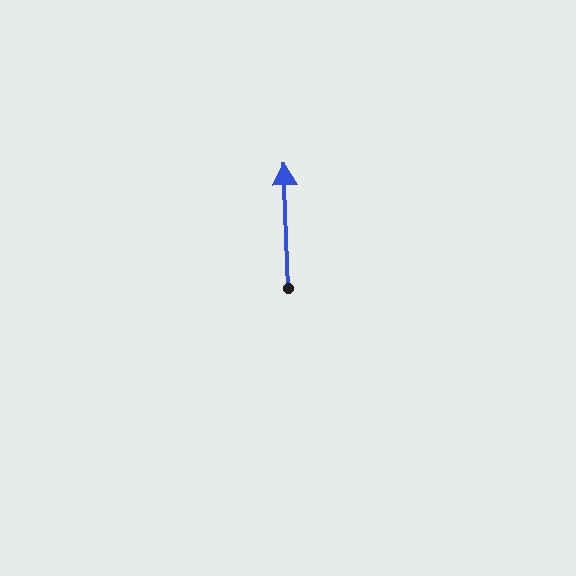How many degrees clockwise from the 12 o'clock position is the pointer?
Approximately 358 degrees.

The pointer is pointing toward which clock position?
Roughly 12 o'clock.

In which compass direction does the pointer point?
North.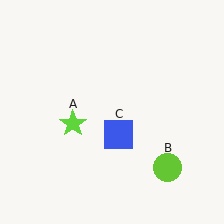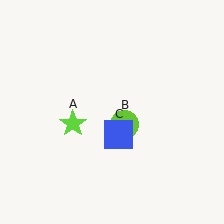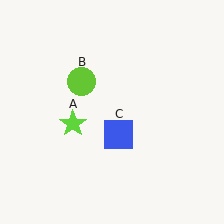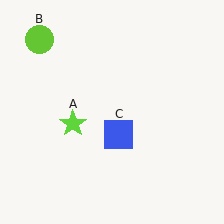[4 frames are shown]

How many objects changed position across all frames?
1 object changed position: lime circle (object B).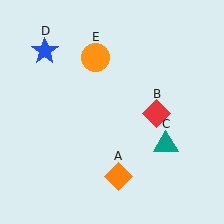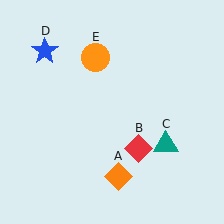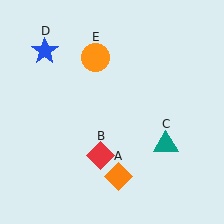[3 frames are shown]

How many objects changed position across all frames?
1 object changed position: red diamond (object B).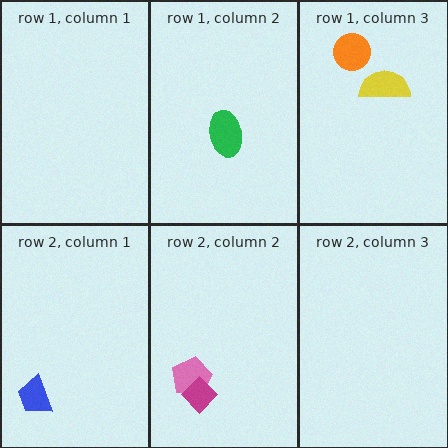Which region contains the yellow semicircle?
The row 1, column 3 region.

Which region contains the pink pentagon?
The row 2, column 2 region.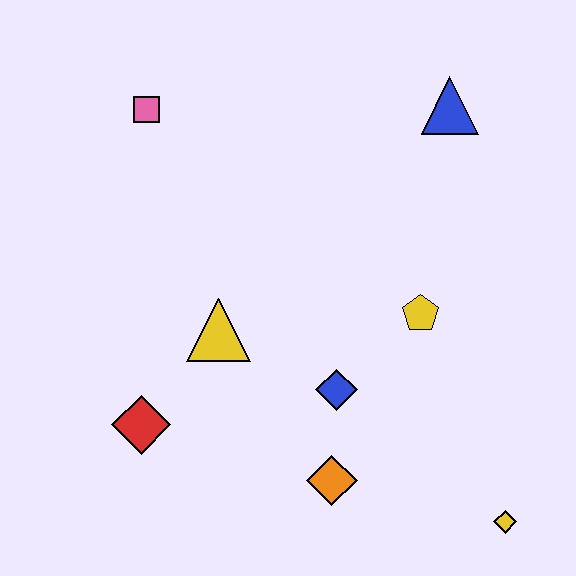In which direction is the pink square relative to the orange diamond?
The pink square is above the orange diamond.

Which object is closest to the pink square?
The yellow triangle is closest to the pink square.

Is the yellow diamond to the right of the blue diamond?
Yes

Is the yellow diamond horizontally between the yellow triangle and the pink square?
No